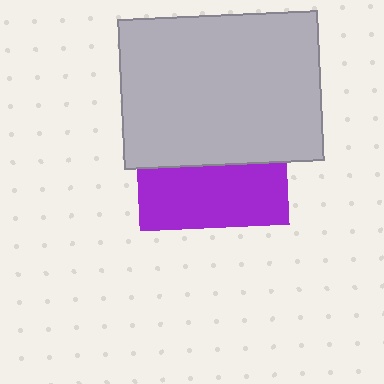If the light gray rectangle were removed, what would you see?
You would see the complete purple square.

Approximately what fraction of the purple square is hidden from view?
Roughly 59% of the purple square is hidden behind the light gray rectangle.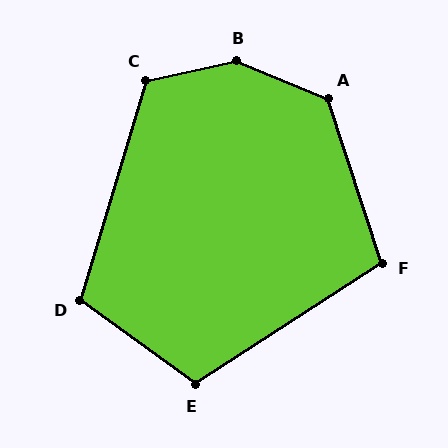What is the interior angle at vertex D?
Approximately 109 degrees (obtuse).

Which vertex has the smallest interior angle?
F, at approximately 105 degrees.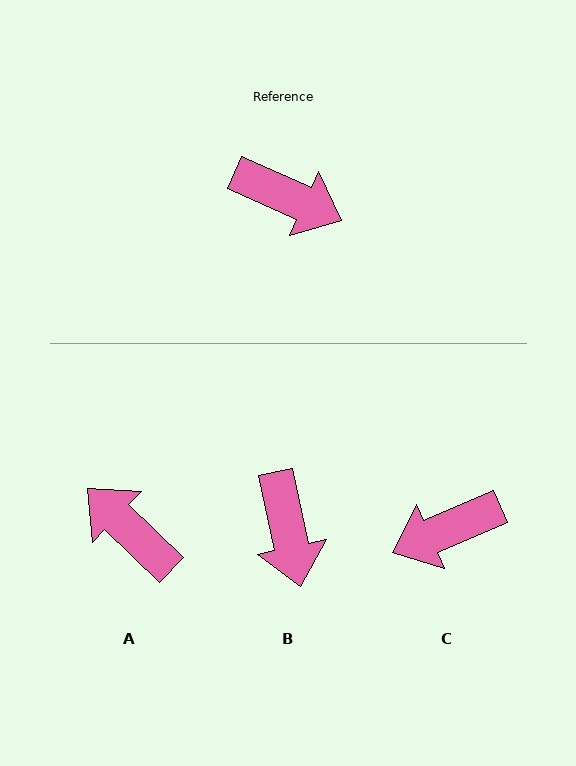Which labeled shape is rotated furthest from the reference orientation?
A, about 160 degrees away.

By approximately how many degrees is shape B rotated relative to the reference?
Approximately 53 degrees clockwise.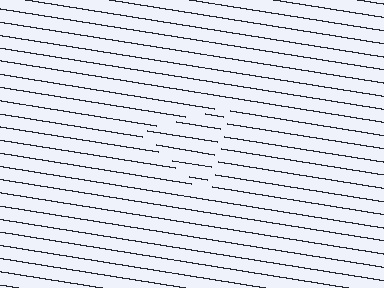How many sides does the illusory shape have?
3 sides — the line-ends trace a triangle.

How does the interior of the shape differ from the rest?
The interior of the shape contains the same grating, shifted by half a period — the contour is defined by the phase discontinuity where line-ends from the inner and outer gratings abut.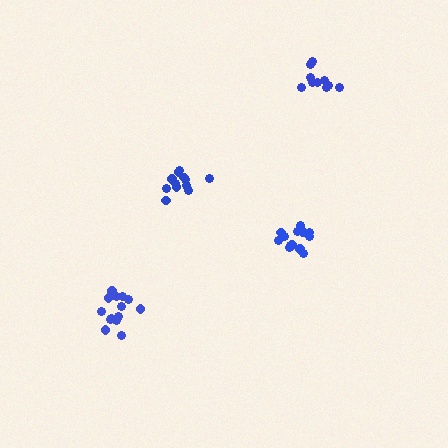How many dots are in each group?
Group 1: 10 dots, Group 2: 14 dots, Group 3: 14 dots, Group 4: 13 dots (51 total).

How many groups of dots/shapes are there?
There are 4 groups.